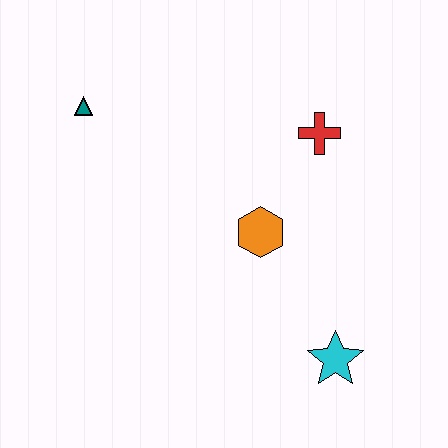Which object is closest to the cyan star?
The orange hexagon is closest to the cyan star.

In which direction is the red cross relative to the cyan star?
The red cross is above the cyan star.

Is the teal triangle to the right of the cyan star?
No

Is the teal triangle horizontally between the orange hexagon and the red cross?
No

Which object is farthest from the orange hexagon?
The teal triangle is farthest from the orange hexagon.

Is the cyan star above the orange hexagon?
No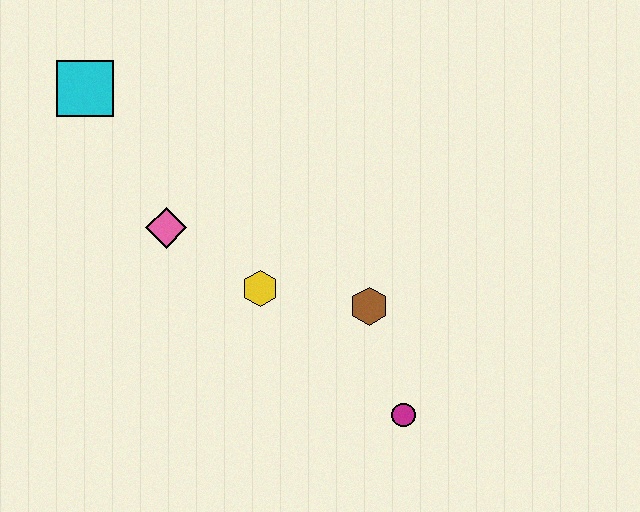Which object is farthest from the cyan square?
The magenta circle is farthest from the cyan square.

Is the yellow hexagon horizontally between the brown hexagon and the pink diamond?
Yes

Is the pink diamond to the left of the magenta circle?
Yes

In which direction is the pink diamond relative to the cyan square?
The pink diamond is below the cyan square.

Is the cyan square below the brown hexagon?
No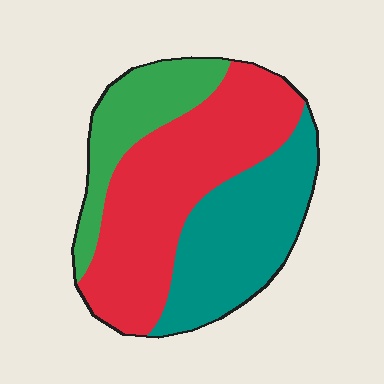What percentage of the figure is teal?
Teal covers roughly 35% of the figure.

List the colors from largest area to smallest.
From largest to smallest: red, teal, green.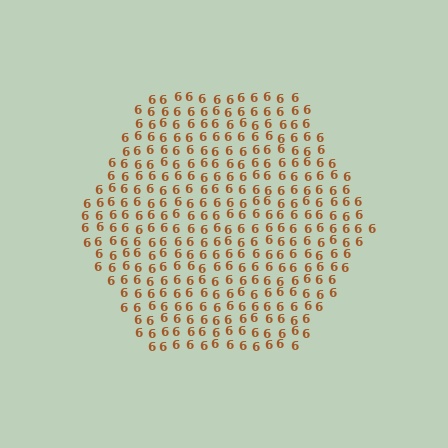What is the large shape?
The large shape is a hexagon.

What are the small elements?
The small elements are digit 6's.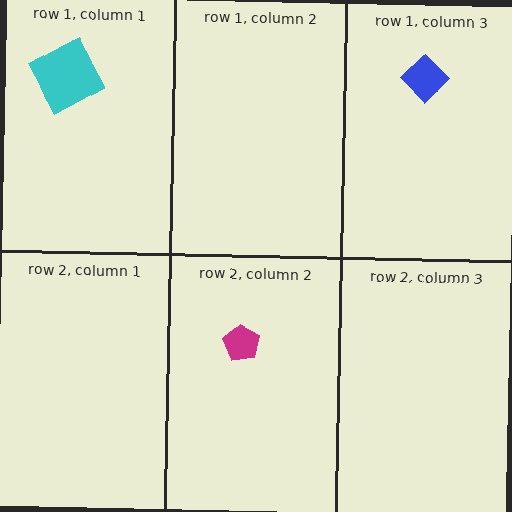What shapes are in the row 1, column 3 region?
The blue diamond.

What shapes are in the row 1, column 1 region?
The cyan square.